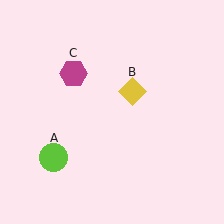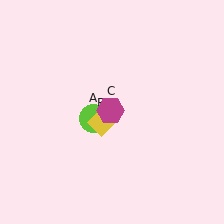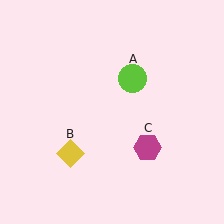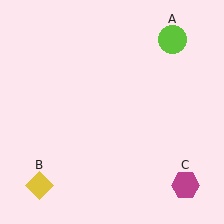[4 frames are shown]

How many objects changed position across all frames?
3 objects changed position: lime circle (object A), yellow diamond (object B), magenta hexagon (object C).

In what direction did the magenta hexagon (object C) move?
The magenta hexagon (object C) moved down and to the right.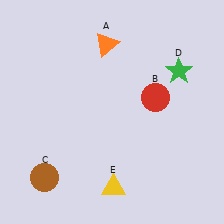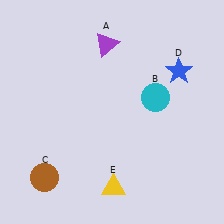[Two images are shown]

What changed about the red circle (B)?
In Image 1, B is red. In Image 2, it changed to cyan.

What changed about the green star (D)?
In Image 1, D is green. In Image 2, it changed to blue.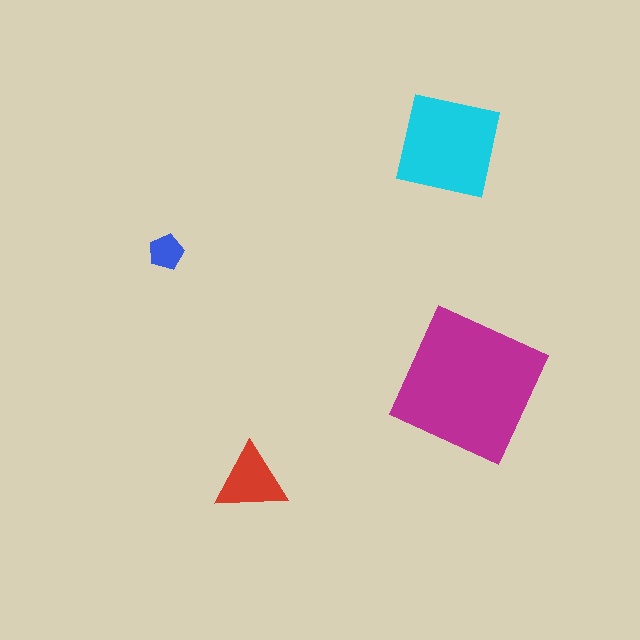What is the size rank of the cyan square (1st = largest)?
2nd.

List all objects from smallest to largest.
The blue pentagon, the red triangle, the cyan square, the magenta square.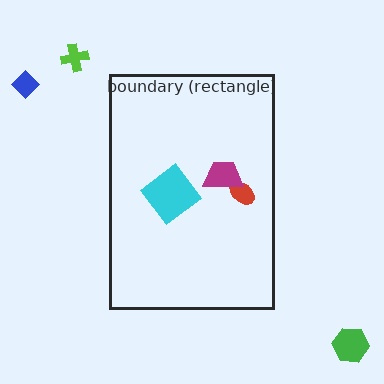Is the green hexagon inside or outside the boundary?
Outside.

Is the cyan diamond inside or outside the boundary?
Inside.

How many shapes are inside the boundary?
3 inside, 3 outside.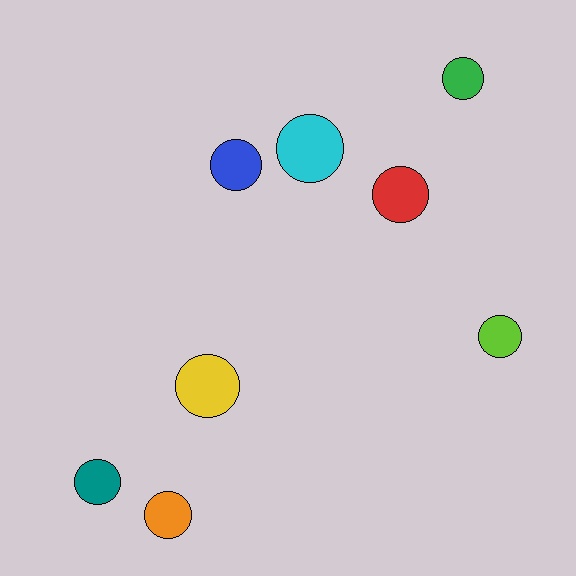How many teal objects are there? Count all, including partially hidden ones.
There is 1 teal object.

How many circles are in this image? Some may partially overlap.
There are 8 circles.